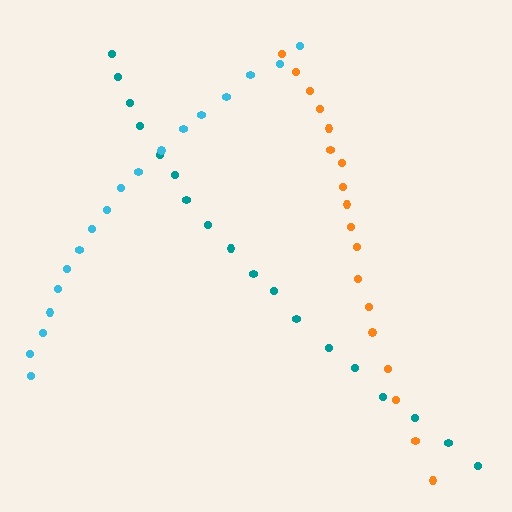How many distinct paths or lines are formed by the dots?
There are 3 distinct paths.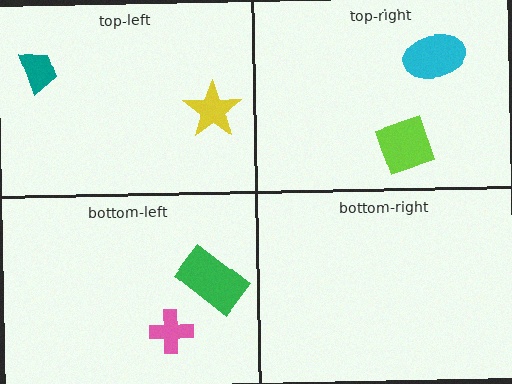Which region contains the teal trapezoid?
The top-left region.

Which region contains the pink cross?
The bottom-left region.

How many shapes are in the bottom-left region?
2.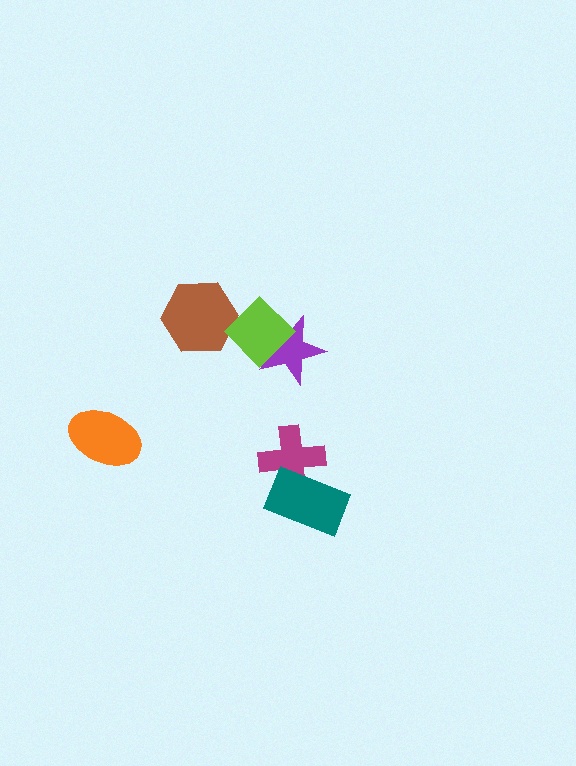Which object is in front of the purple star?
The lime diamond is in front of the purple star.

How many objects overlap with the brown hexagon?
1 object overlaps with the brown hexagon.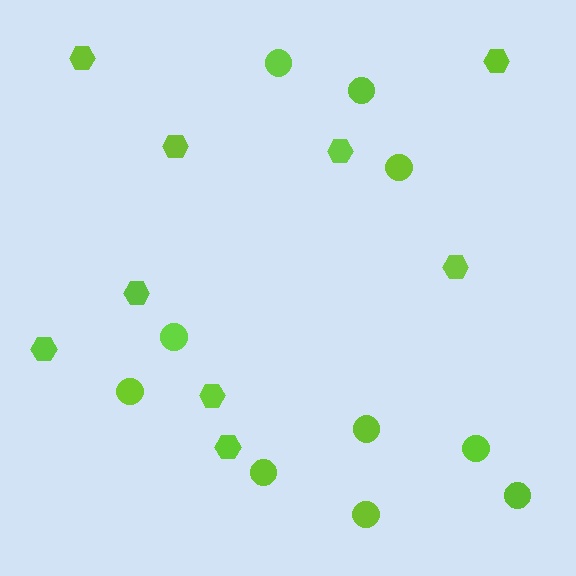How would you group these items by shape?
There are 2 groups: one group of circles (10) and one group of hexagons (9).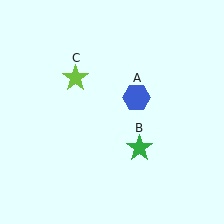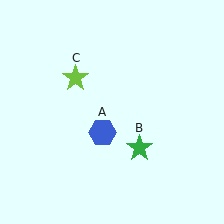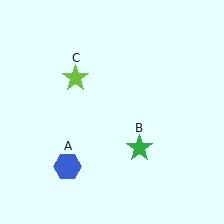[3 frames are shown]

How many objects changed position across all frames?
1 object changed position: blue hexagon (object A).